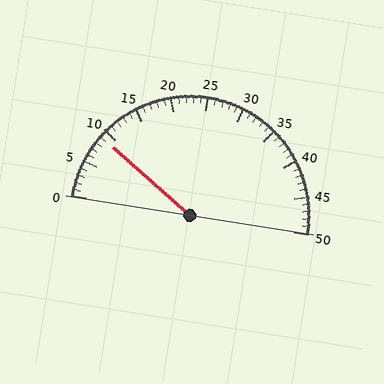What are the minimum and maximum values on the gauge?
The gauge ranges from 0 to 50.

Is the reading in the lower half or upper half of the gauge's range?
The reading is in the lower half of the range (0 to 50).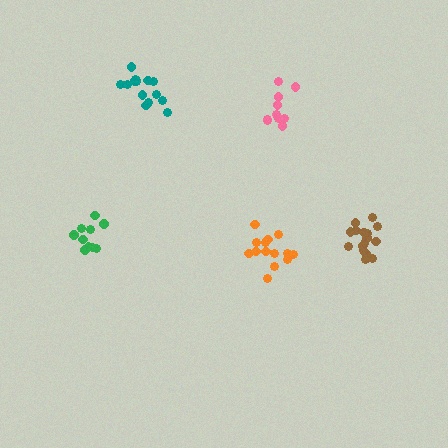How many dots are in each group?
Group 1: 16 dots, Group 2: 14 dots, Group 3: 15 dots, Group 4: 10 dots, Group 5: 10 dots (65 total).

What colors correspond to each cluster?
The clusters are colored: brown, orange, teal, pink, green.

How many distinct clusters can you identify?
There are 5 distinct clusters.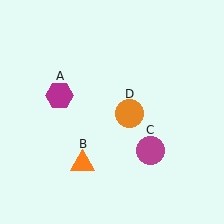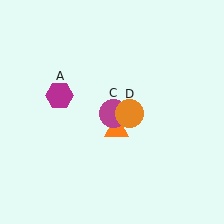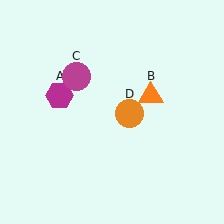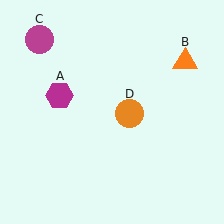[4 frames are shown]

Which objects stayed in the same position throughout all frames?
Magenta hexagon (object A) and orange circle (object D) remained stationary.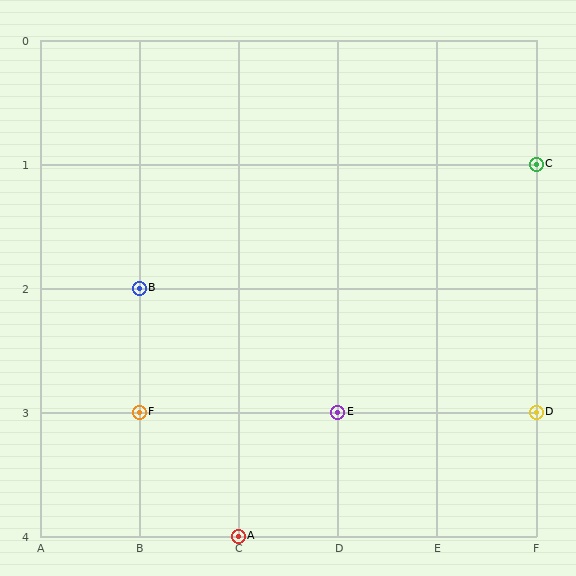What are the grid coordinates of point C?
Point C is at grid coordinates (F, 1).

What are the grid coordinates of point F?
Point F is at grid coordinates (B, 3).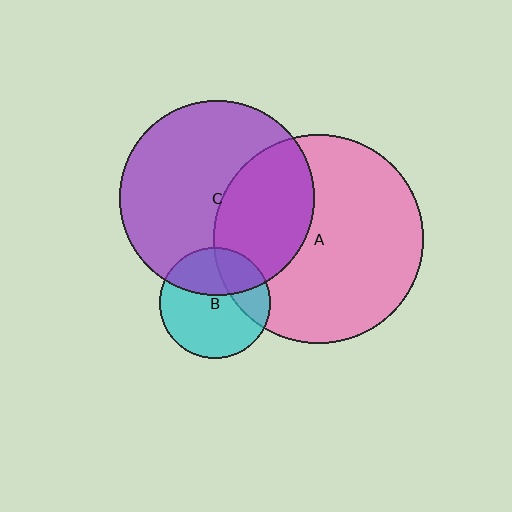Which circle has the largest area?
Circle A (pink).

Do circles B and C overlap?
Yes.